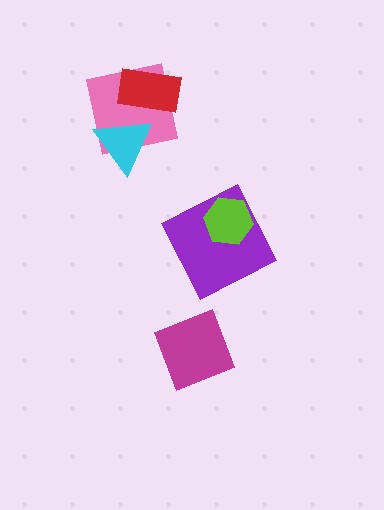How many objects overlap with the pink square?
2 objects overlap with the pink square.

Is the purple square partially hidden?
Yes, it is partially covered by another shape.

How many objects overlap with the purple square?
1 object overlaps with the purple square.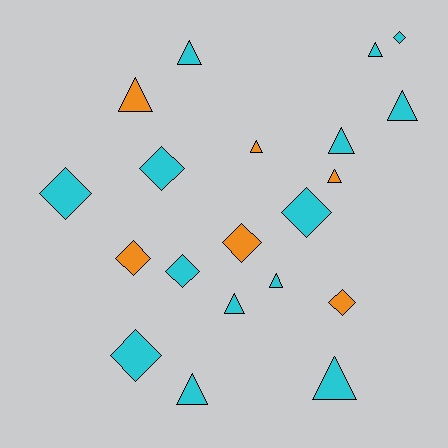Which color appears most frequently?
Cyan, with 14 objects.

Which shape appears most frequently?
Triangle, with 11 objects.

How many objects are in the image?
There are 20 objects.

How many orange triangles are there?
There are 3 orange triangles.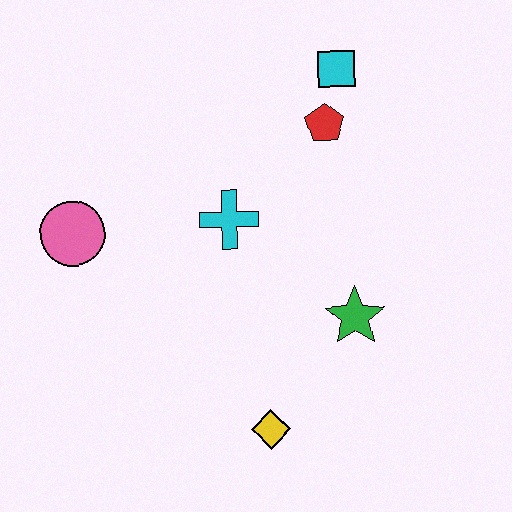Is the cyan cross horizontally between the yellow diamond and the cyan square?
No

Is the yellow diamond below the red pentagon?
Yes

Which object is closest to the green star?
The yellow diamond is closest to the green star.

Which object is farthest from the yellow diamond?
The cyan square is farthest from the yellow diamond.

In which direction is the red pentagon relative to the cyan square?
The red pentagon is below the cyan square.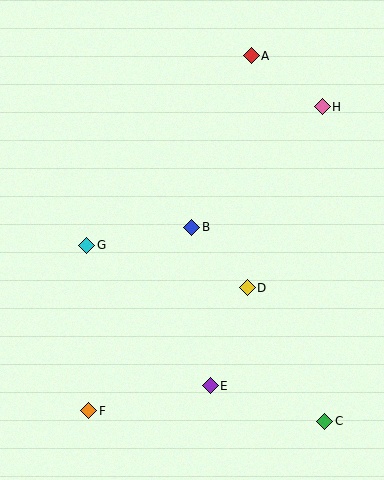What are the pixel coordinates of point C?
Point C is at (325, 421).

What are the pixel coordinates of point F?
Point F is at (89, 411).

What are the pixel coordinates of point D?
Point D is at (247, 288).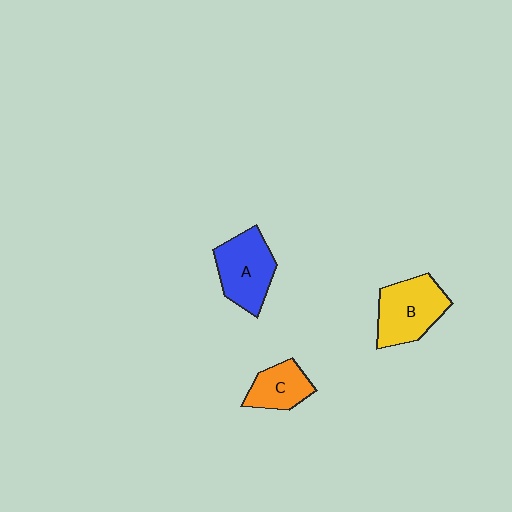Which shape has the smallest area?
Shape C (orange).